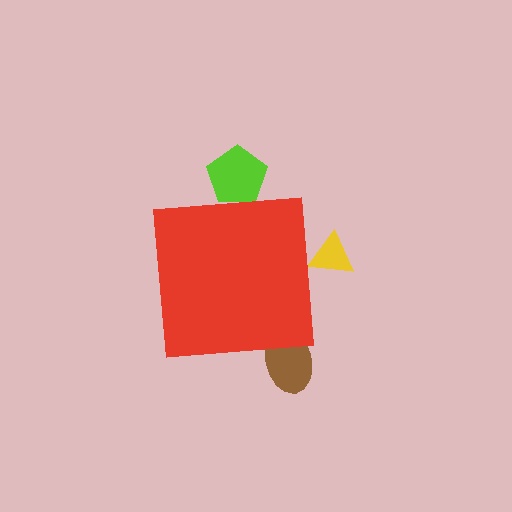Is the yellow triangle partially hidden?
Yes, the yellow triangle is partially hidden behind the red square.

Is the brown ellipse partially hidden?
Yes, the brown ellipse is partially hidden behind the red square.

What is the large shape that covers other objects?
A red square.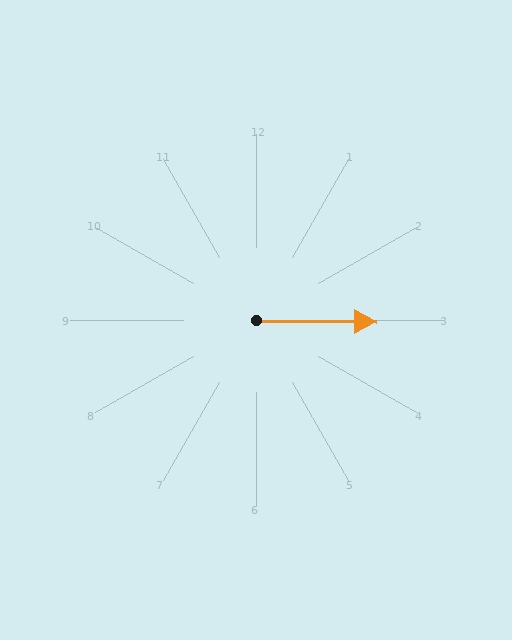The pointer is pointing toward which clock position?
Roughly 3 o'clock.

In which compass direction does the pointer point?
East.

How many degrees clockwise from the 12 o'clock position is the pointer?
Approximately 91 degrees.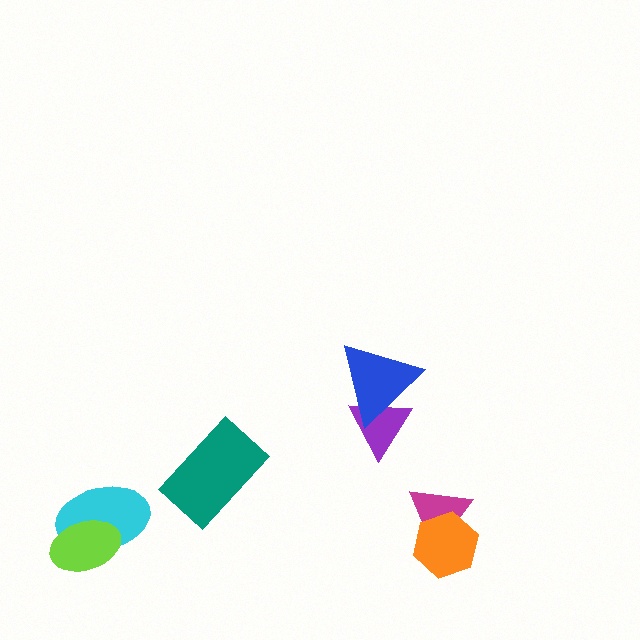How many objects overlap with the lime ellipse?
1 object overlaps with the lime ellipse.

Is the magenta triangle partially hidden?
Yes, it is partially covered by another shape.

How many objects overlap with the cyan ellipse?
1 object overlaps with the cyan ellipse.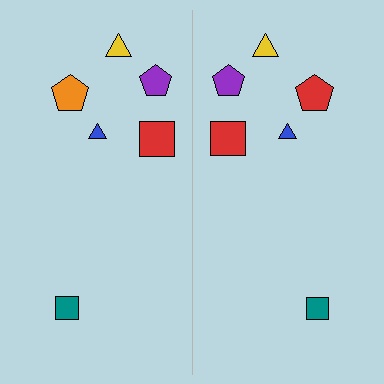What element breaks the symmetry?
The red pentagon on the right side breaks the symmetry — its mirror counterpart is orange.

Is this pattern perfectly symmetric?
No, the pattern is not perfectly symmetric. The red pentagon on the right side breaks the symmetry — its mirror counterpart is orange.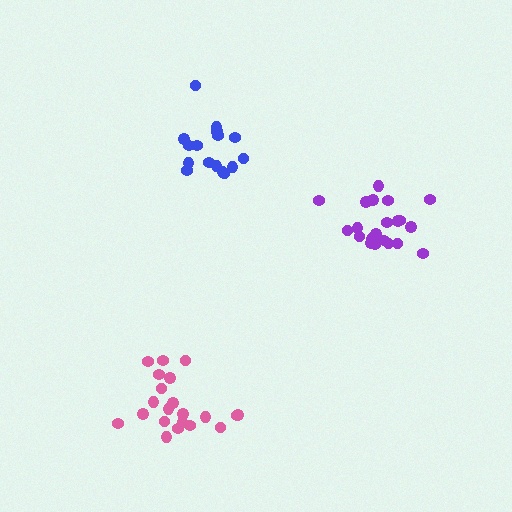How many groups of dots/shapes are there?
There are 3 groups.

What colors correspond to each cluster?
The clusters are colored: pink, blue, purple.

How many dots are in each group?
Group 1: 21 dots, Group 2: 16 dots, Group 3: 21 dots (58 total).